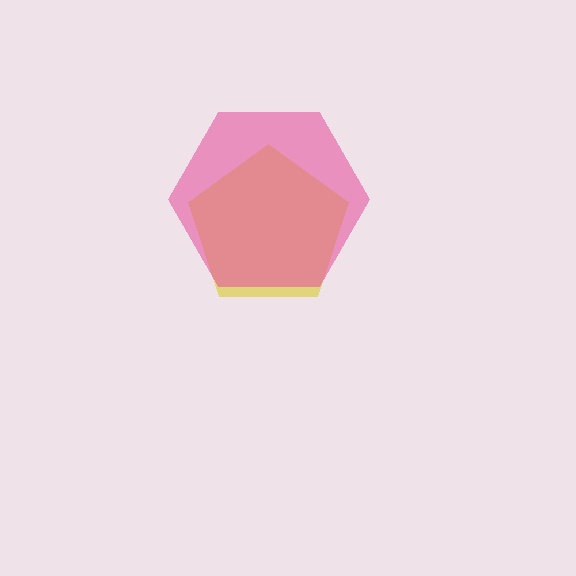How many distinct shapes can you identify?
There are 2 distinct shapes: a yellow pentagon, a pink hexagon.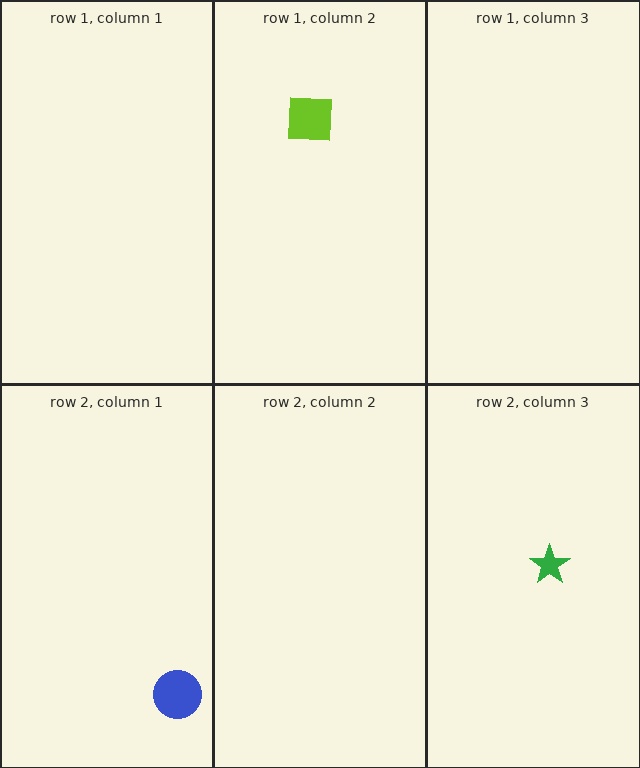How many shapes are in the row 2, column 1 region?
1.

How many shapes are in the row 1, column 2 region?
1.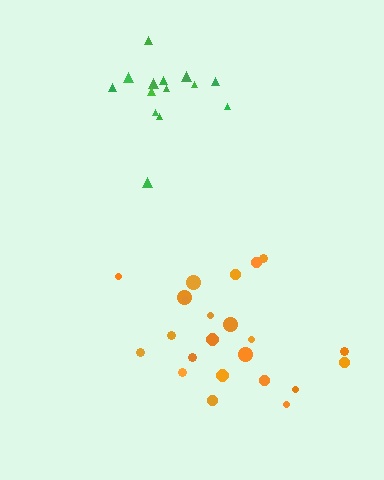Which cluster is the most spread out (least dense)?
Orange.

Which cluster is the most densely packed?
Green.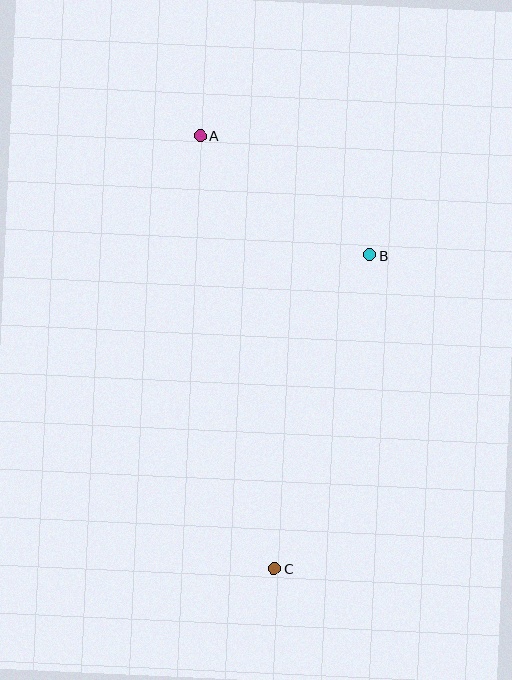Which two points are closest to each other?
Points A and B are closest to each other.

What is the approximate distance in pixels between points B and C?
The distance between B and C is approximately 328 pixels.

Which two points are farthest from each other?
Points A and C are farthest from each other.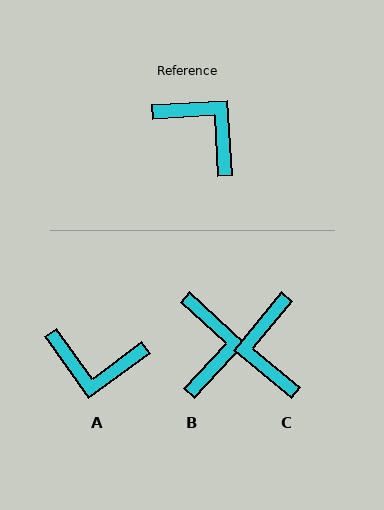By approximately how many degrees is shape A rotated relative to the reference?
Approximately 147 degrees clockwise.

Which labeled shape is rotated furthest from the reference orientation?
A, about 147 degrees away.